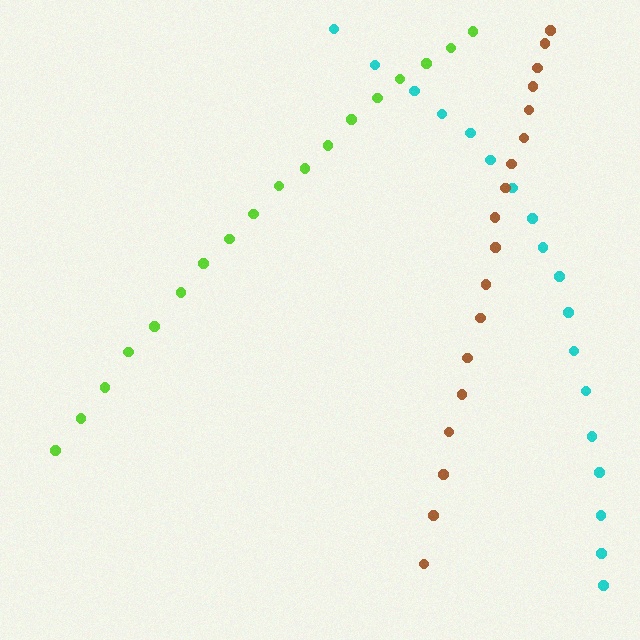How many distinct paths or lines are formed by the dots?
There are 3 distinct paths.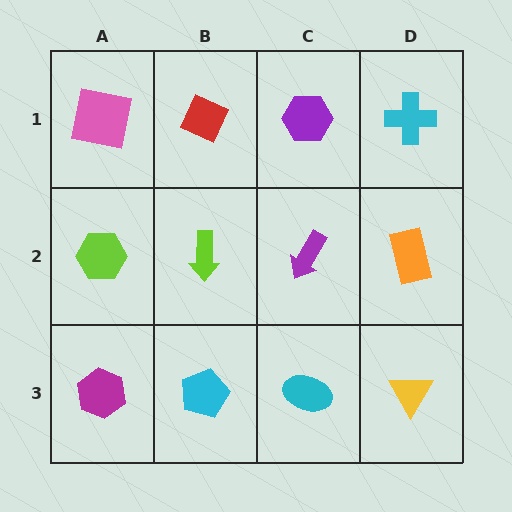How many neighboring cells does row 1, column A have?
2.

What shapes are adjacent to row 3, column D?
An orange rectangle (row 2, column D), a cyan ellipse (row 3, column C).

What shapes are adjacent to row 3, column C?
A purple arrow (row 2, column C), a cyan pentagon (row 3, column B), a yellow triangle (row 3, column D).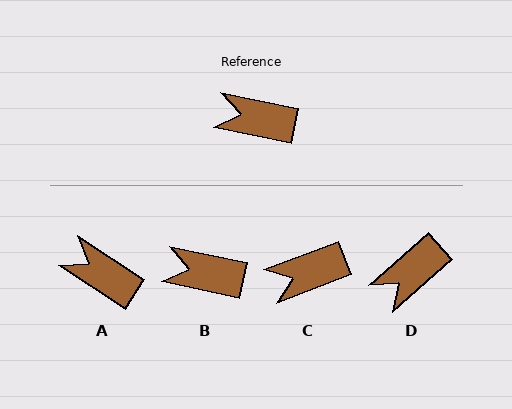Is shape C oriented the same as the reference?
No, it is off by about 33 degrees.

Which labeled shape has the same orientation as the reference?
B.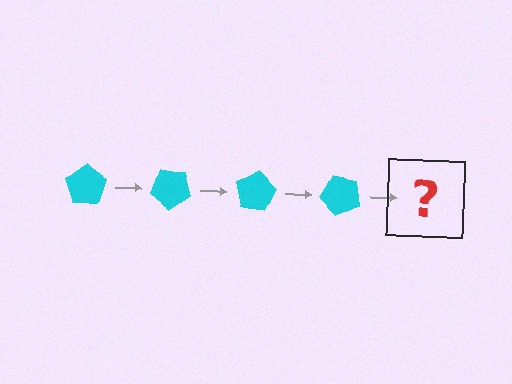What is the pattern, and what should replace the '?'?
The pattern is that the pentagon rotates 40 degrees each step. The '?' should be a cyan pentagon rotated 160 degrees.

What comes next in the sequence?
The next element should be a cyan pentagon rotated 160 degrees.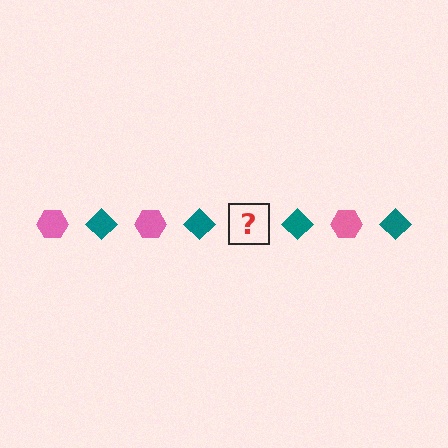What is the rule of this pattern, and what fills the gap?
The rule is that the pattern alternates between pink hexagon and teal diamond. The gap should be filled with a pink hexagon.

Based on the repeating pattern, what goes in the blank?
The blank should be a pink hexagon.